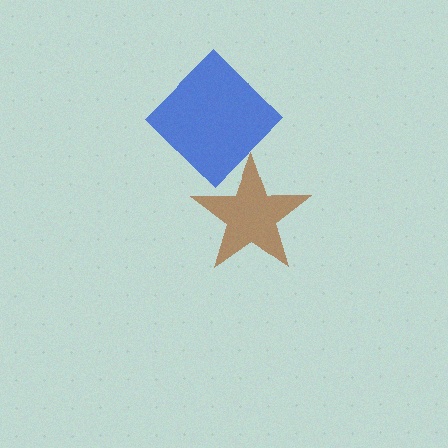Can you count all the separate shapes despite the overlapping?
Yes, there are 2 separate shapes.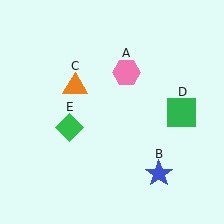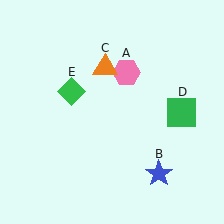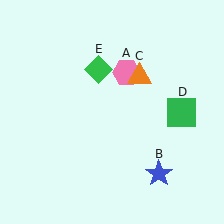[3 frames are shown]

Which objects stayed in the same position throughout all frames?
Pink hexagon (object A) and blue star (object B) and green square (object D) remained stationary.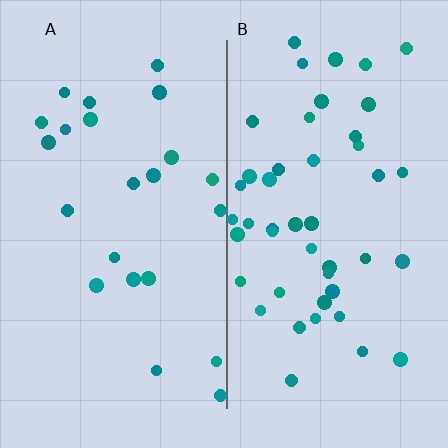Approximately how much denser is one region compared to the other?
Approximately 2.0× — region B over region A.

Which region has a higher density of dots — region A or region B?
B (the right).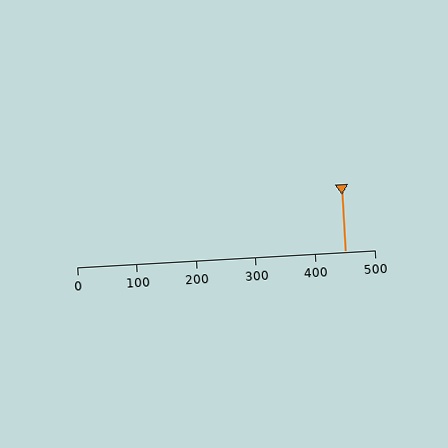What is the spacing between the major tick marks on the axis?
The major ticks are spaced 100 apart.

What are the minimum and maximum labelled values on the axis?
The axis runs from 0 to 500.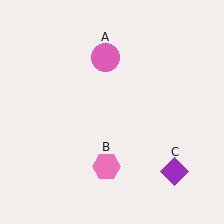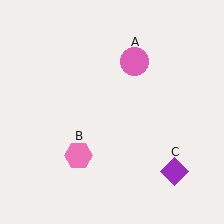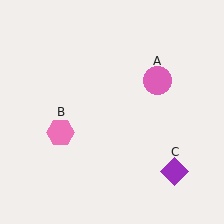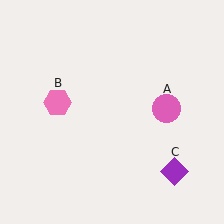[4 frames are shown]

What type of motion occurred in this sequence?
The pink circle (object A), pink hexagon (object B) rotated clockwise around the center of the scene.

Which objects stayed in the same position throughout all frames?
Purple diamond (object C) remained stationary.